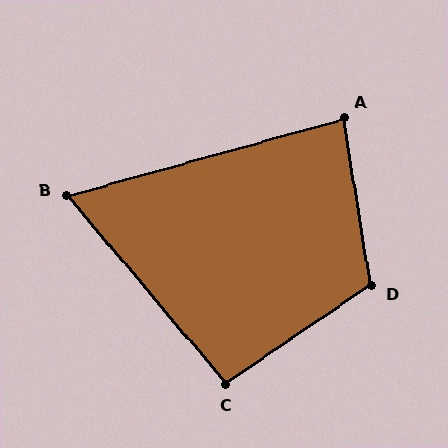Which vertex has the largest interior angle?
D, at approximately 115 degrees.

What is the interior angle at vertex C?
Approximately 96 degrees (obtuse).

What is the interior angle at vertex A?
Approximately 84 degrees (acute).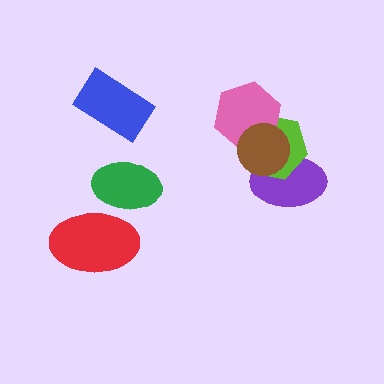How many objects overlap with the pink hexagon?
2 objects overlap with the pink hexagon.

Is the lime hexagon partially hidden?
Yes, it is partially covered by another shape.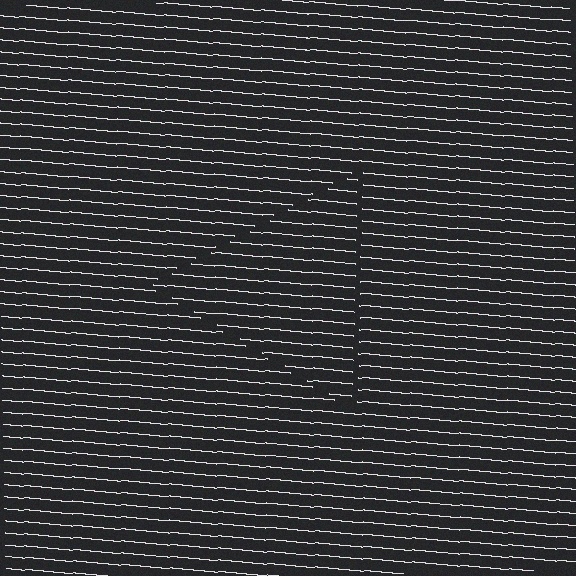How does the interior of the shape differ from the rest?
The interior of the shape contains the same grating, shifted by half a period — the contour is defined by the phase discontinuity where line-ends from the inner and outer gratings abut.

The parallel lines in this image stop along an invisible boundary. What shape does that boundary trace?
An illusory triangle. The interior of the shape contains the same grating, shifted by half a period — the contour is defined by the phase discontinuity where line-ends from the inner and outer gratings abut.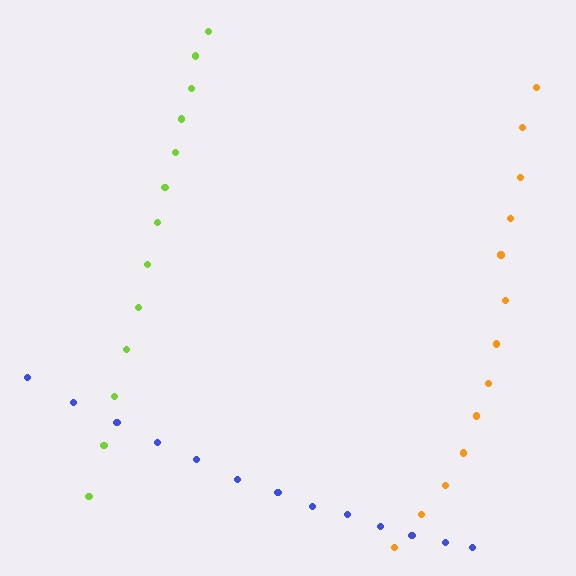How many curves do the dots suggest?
There are 3 distinct paths.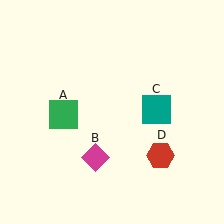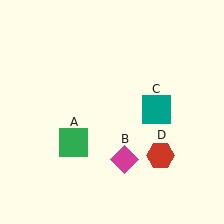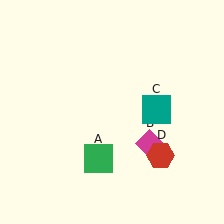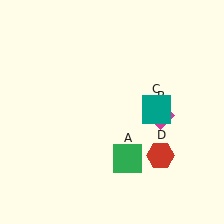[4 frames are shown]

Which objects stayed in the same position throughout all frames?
Teal square (object C) and red hexagon (object D) remained stationary.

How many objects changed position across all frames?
2 objects changed position: green square (object A), magenta diamond (object B).